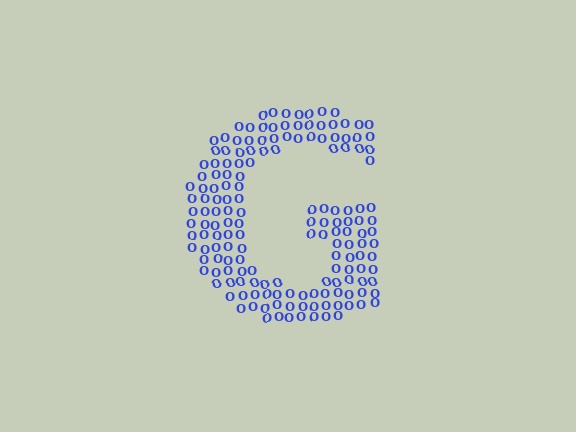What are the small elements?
The small elements are letter O's.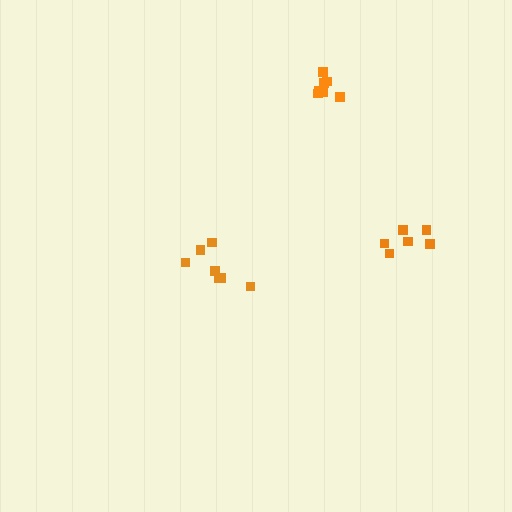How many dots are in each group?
Group 1: 6 dots, Group 2: 7 dots, Group 3: 7 dots (20 total).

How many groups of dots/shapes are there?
There are 3 groups.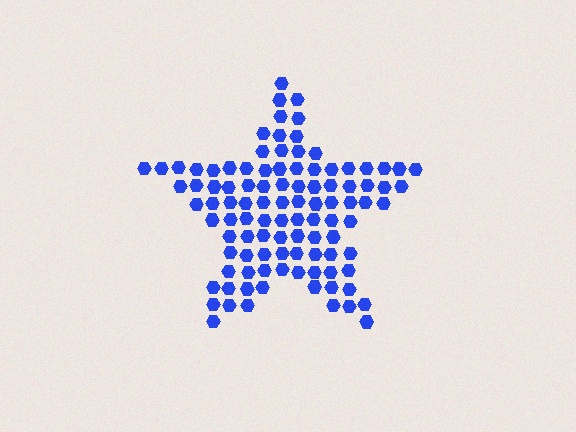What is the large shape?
The large shape is a star.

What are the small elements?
The small elements are hexagons.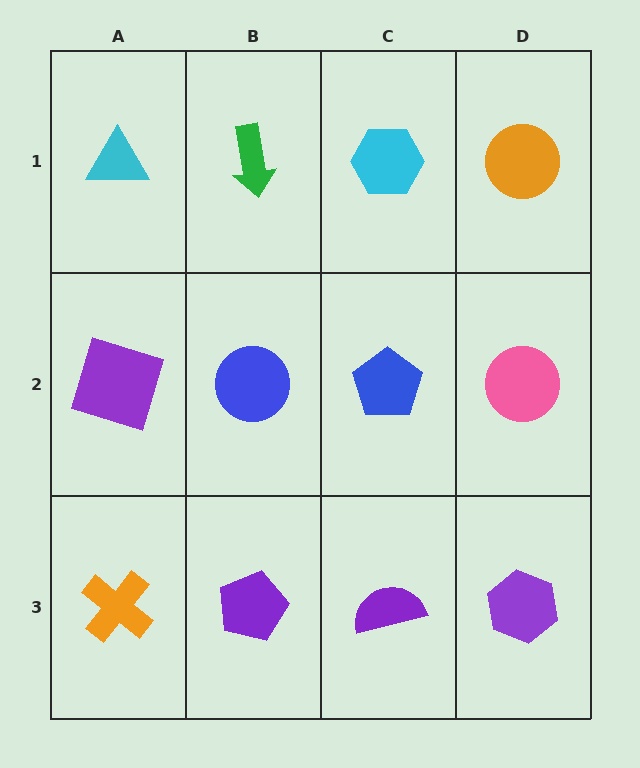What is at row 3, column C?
A purple semicircle.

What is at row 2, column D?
A pink circle.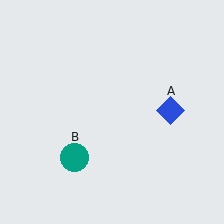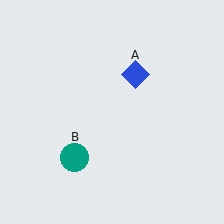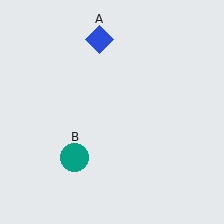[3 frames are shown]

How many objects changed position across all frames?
1 object changed position: blue diamond (object A).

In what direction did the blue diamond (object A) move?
The blue diamond (object A) moved up and to the left.